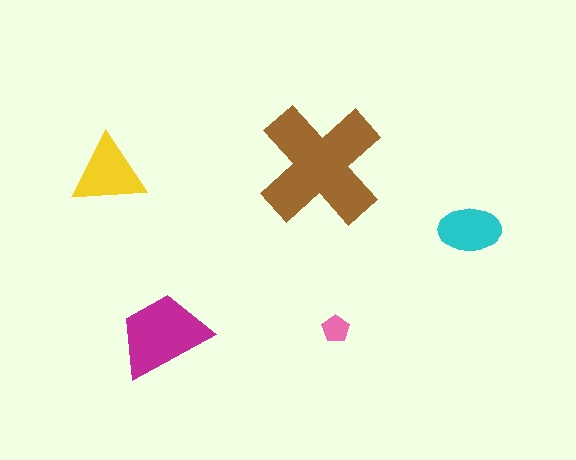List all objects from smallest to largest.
The pink pentagon, the cyan ellipse, the yellow triangle, the magenta trapezoid, the brown cross.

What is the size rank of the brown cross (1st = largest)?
1st.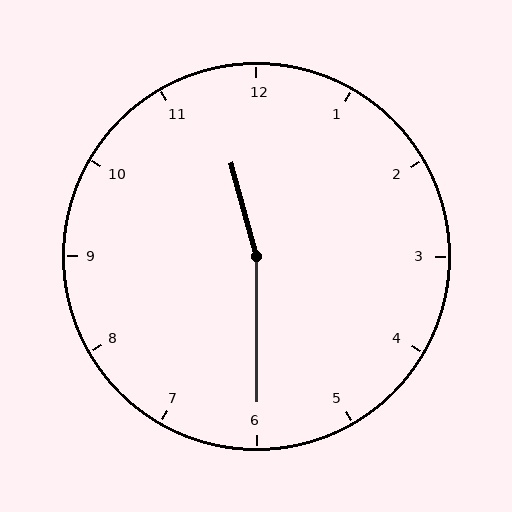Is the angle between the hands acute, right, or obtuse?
It is obtuse.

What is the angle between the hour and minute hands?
Approximately 165 degrees.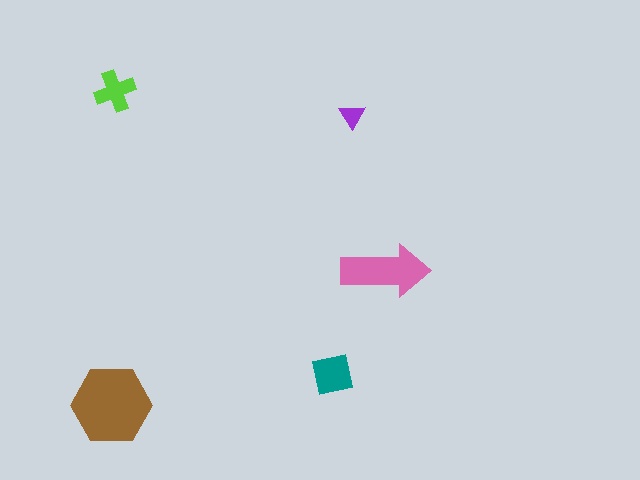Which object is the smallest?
The purple triangle.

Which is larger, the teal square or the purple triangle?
The teal square.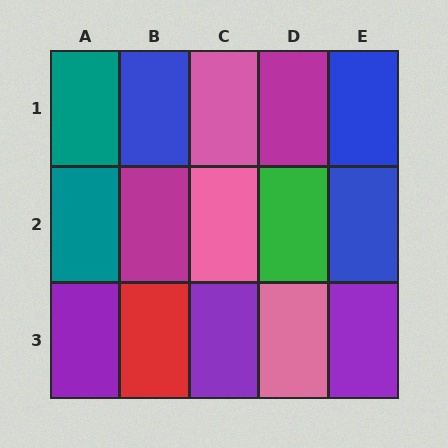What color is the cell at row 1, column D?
Magenta.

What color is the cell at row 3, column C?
Purple.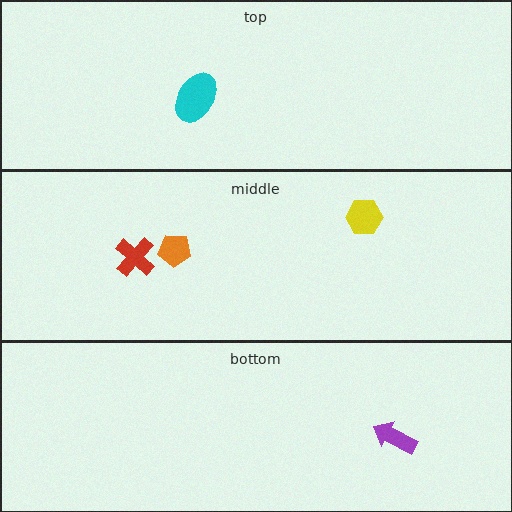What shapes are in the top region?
The cyan ellipse.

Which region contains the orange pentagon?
The middle region.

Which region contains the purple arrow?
The bottom region.